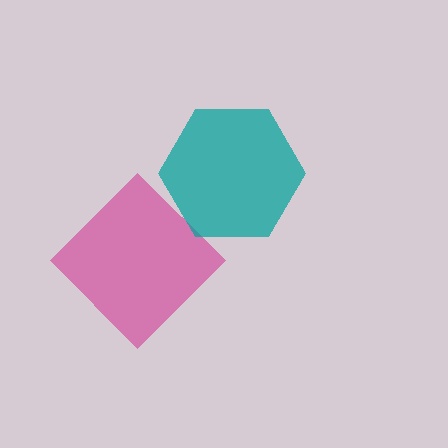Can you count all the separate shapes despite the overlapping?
Yes, there are 2 separate shapes.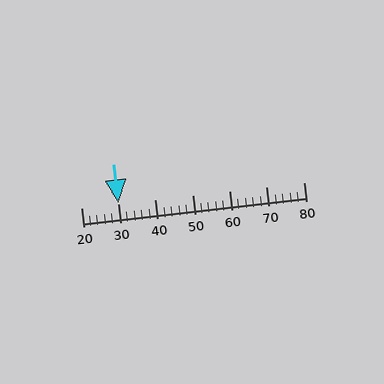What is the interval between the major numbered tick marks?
The major tick marks are spaced 10 units apart.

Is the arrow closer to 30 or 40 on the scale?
The arrow is closer to 30.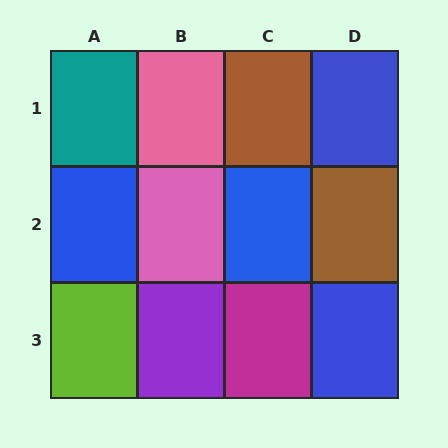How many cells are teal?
1 cell is teal.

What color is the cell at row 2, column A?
Blue.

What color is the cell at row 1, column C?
Brown.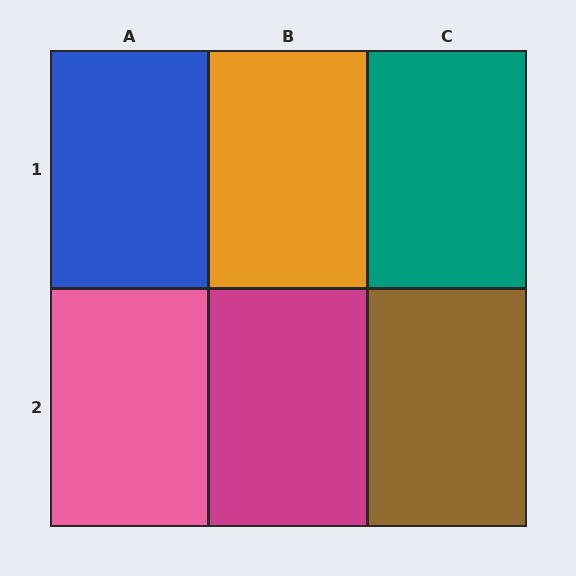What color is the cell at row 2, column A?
Pink.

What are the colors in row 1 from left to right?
Blue, orange, teal.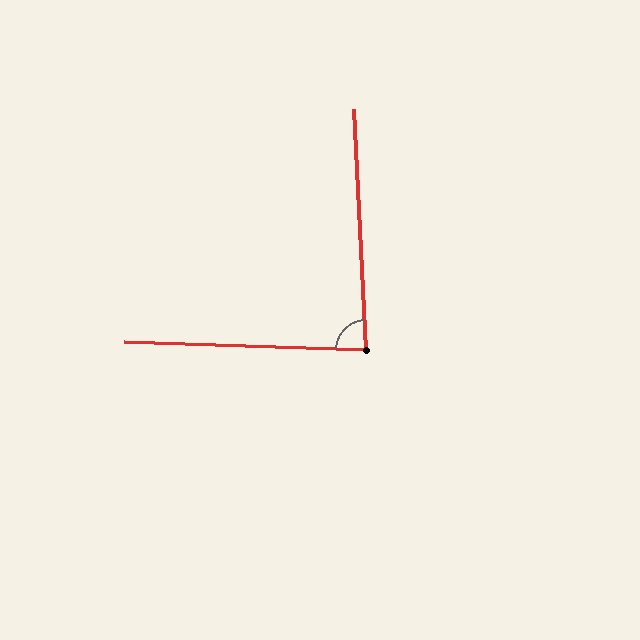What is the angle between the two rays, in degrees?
Approximately 85 degrees.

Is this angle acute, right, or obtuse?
It is approximately a right angle.